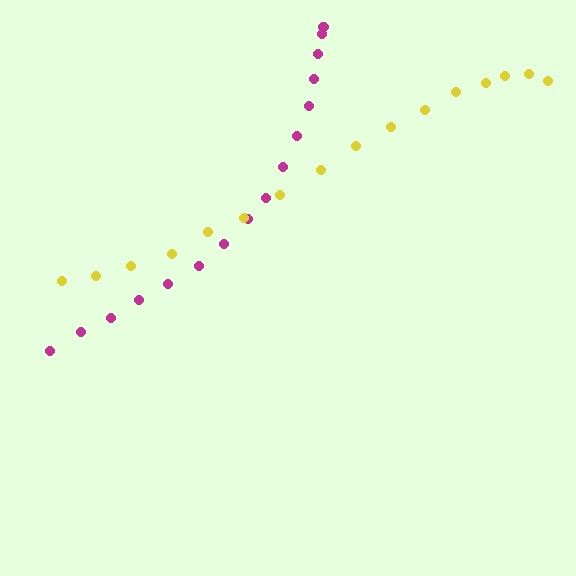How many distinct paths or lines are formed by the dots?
There are 2 distinct paths.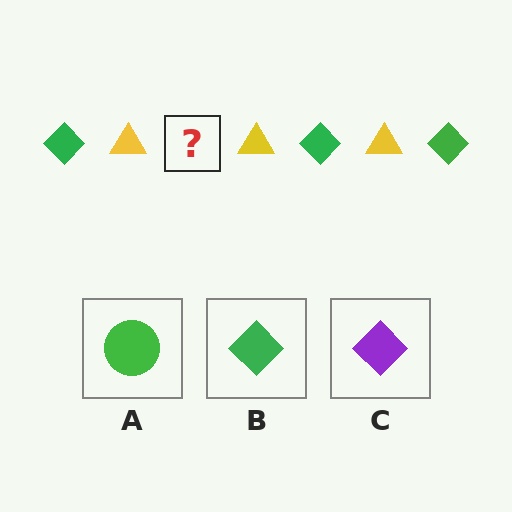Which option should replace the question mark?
Option B.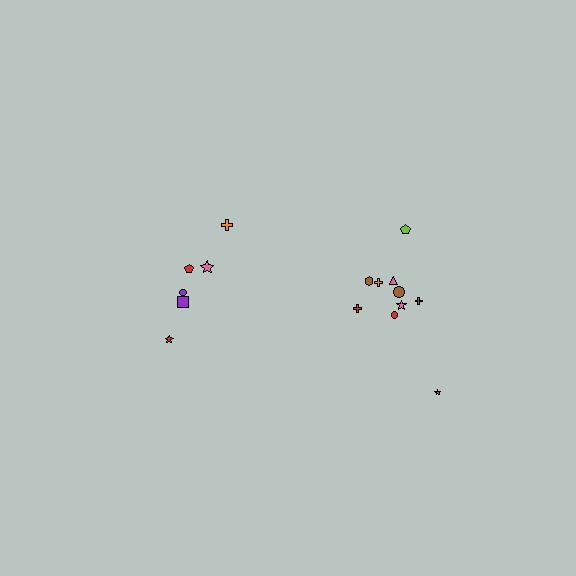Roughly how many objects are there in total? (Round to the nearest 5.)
Roughly 15 objects in total.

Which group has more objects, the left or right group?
The right group.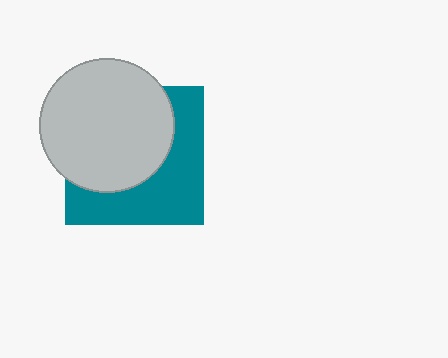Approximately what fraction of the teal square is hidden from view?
Roughly 54% of the teal square is hidden behind the light gray circle.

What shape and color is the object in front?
The object in front is a light gray circle.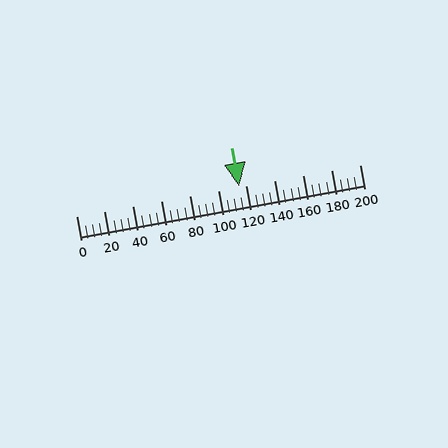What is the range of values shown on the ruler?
The ruler shows values from 0 to 200.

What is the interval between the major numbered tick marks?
The major tick marks are spaced 20 units apart.